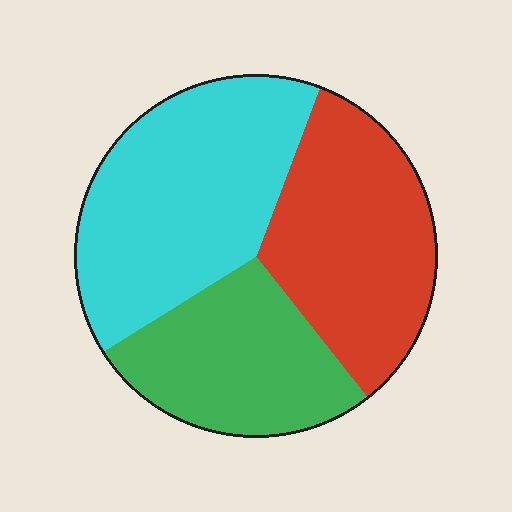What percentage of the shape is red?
Red covers 33% of the shape.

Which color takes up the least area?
Green, at roughly 25%.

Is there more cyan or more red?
Cyan.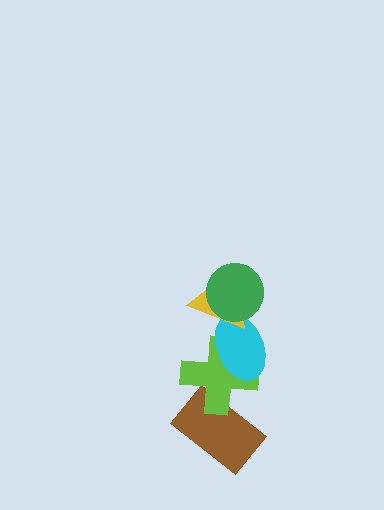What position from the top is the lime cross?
The lime cross is 4th from the top.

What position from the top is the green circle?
The green circle is 1st from the top.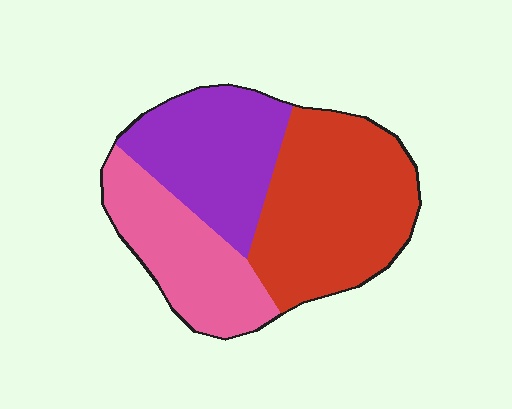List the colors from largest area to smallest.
From largest to smallest: red, purple, pink.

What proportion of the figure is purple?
Purple covers 30% of the figure.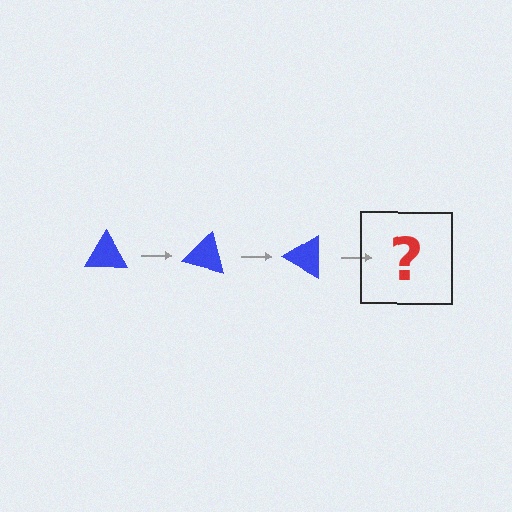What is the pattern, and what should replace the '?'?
The pattern is that the triangle rotates 15 degrees each step. The '?' should be a blue triangle rotated 45 degrees.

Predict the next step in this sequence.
The next step is a blue triangle rotated 45 degrees.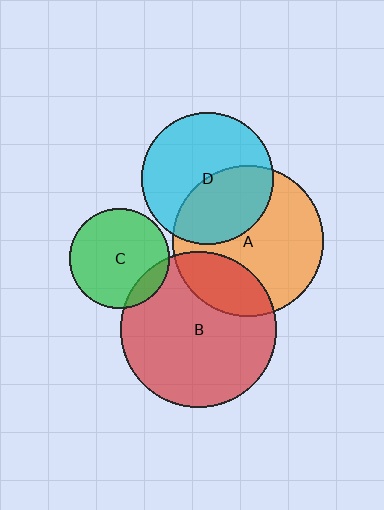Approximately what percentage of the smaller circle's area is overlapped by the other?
Approximately 25%.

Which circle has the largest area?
Circle B (red).